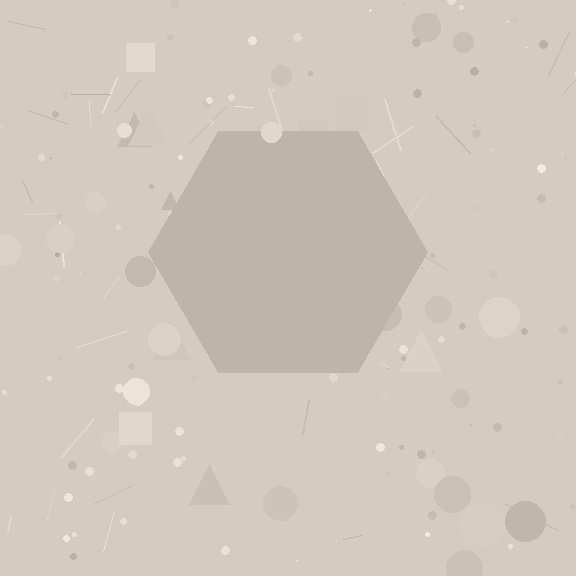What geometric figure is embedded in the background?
A hexagon is embedded in the background.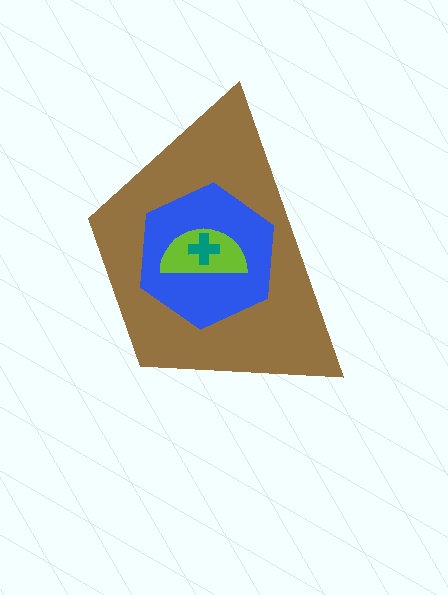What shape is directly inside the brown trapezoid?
The blue hexagon.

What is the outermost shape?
The brown trapezoid.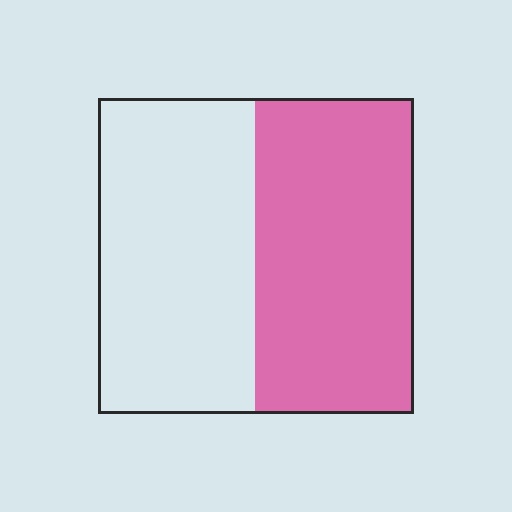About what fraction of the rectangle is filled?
About one half (1/2).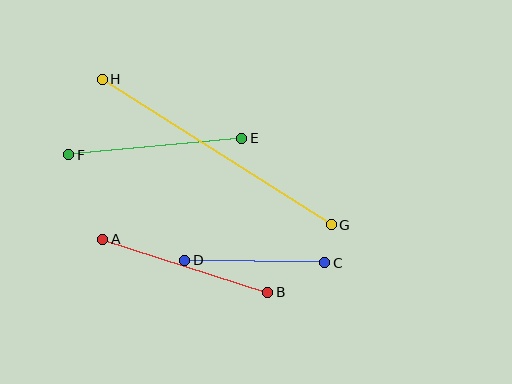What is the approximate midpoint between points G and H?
The midpoint is at approximately (217, 152) pixels.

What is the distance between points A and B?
The distance is approximately 173 pixels.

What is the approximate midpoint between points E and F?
The midpoint is at approximately (155, 147) pixels.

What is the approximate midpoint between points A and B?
The midpoint is at approximately (185, 266) pixels.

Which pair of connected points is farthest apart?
Points G and H are farthest apart.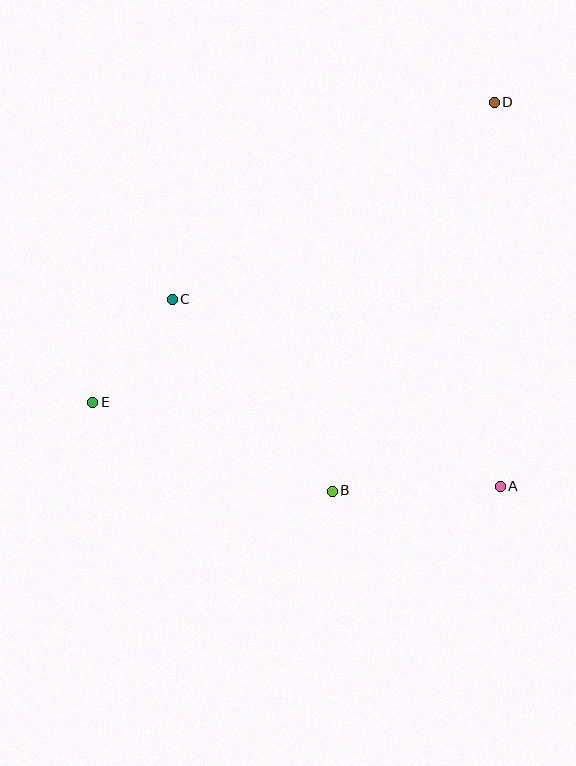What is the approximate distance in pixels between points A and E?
The distance between A and E is approximately 416 pixels.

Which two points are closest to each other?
Points C and E are closest to each other.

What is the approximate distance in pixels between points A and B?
The distance between A and B is approximately 168 pixels.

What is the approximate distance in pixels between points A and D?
The distance between A and D is approximately 384 pixels.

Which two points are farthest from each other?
Points D and E are farthest from each other.